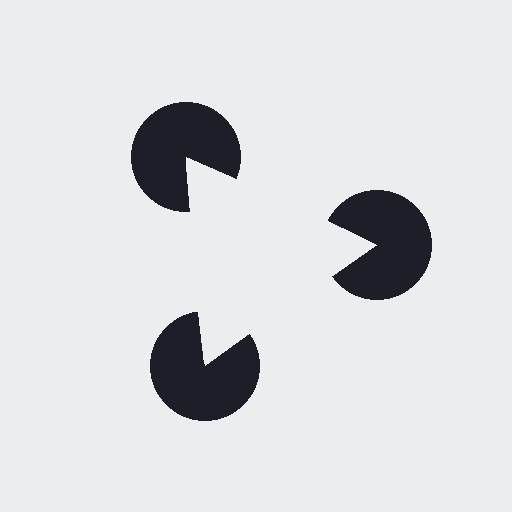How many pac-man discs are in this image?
There are 3 — one at each vertex of the illusory triangle.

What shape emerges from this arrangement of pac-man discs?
An illusory triangle — its edges are inferred from the aligned wedge cuts in the pac-man discs, not physically drawn.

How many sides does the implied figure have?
3 sides.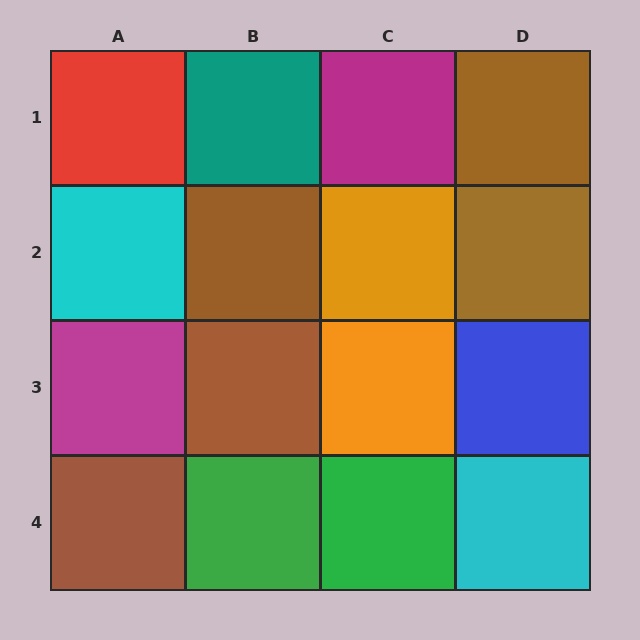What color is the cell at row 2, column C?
Orange.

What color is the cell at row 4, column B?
Green.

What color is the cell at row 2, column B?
Brown.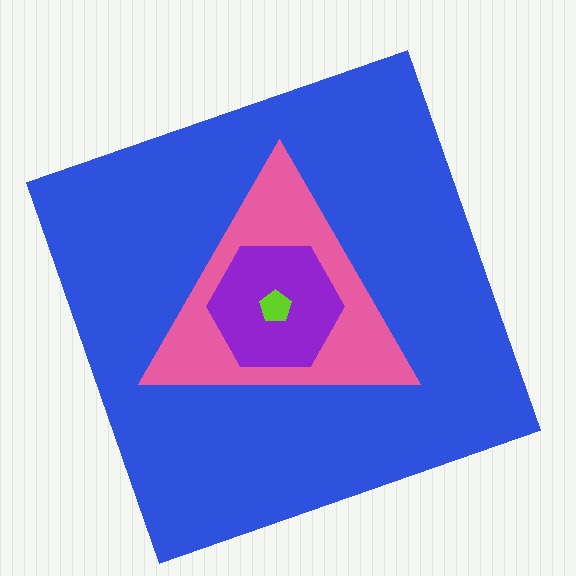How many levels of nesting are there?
4.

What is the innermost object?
The lime pentagon.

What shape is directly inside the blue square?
The pink triangle.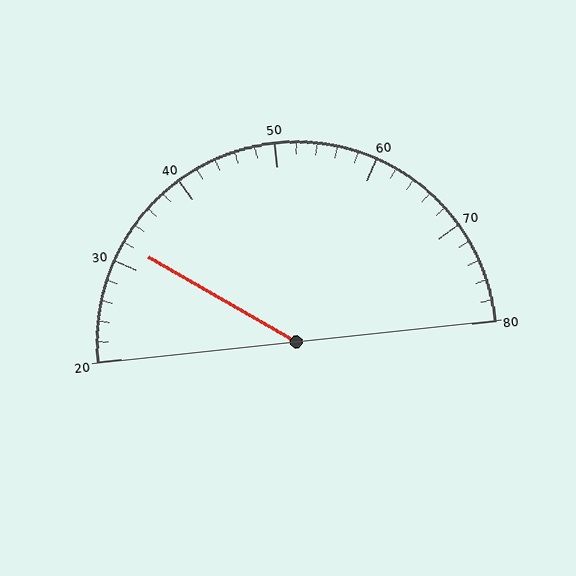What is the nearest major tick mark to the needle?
The nearest major tick mark is 30.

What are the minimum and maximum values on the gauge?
The gauge ranges from 20 to 80.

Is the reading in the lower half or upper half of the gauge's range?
The reading is in the lower half of the range (20 to 80).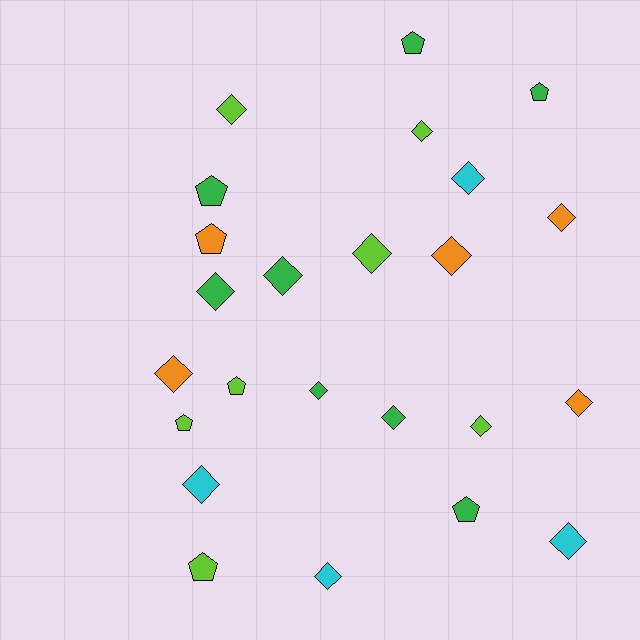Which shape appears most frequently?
Diamond, with 16 objects.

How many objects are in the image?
There are 24 objects.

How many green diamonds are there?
There are 4 green diamonds.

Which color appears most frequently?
Green, with 8 objects.